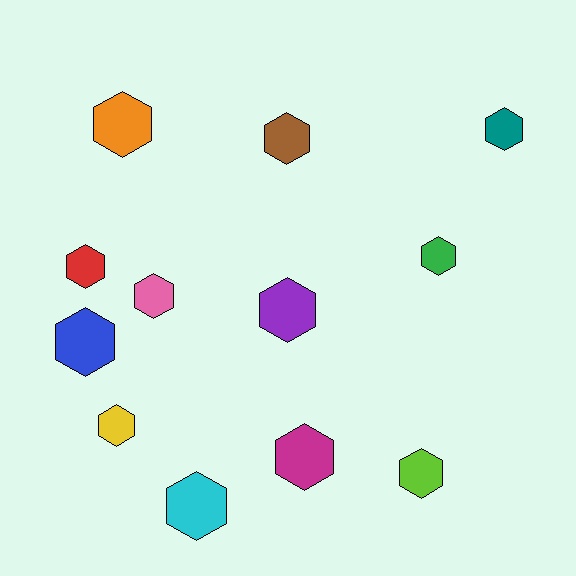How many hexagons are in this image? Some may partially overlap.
There are 12 hexagons.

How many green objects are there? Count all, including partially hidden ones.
There is 1 green object.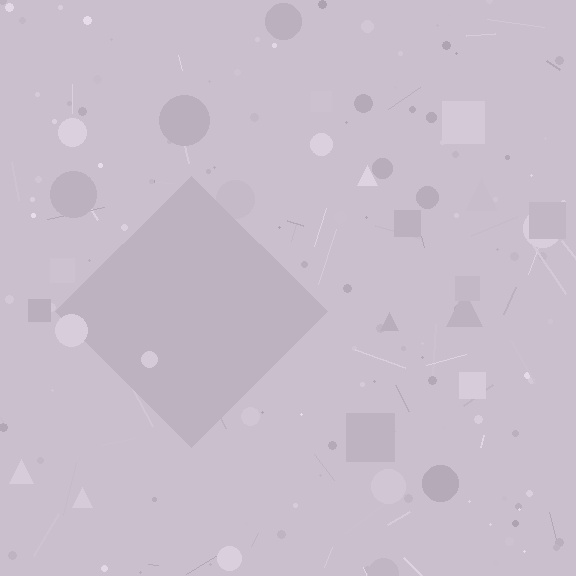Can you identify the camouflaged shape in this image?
The camouflaged shape is a diamond.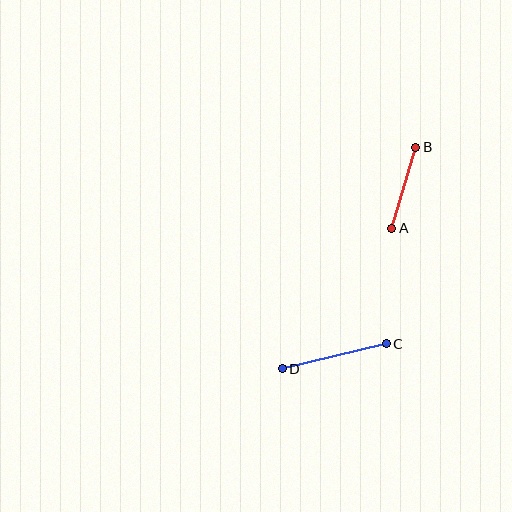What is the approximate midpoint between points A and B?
The midpoint is at approximately (404, 188) pixels.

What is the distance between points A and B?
The distance is approximately 85 pixels.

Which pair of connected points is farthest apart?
Points C and D are farthest apart.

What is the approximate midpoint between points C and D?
The midpoint is at approximately (334, 356) pixels.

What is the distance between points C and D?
The distance is approximately 107 pixels.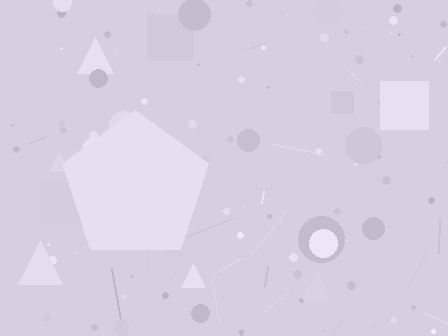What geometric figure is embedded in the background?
A pentagon is embedded in the background.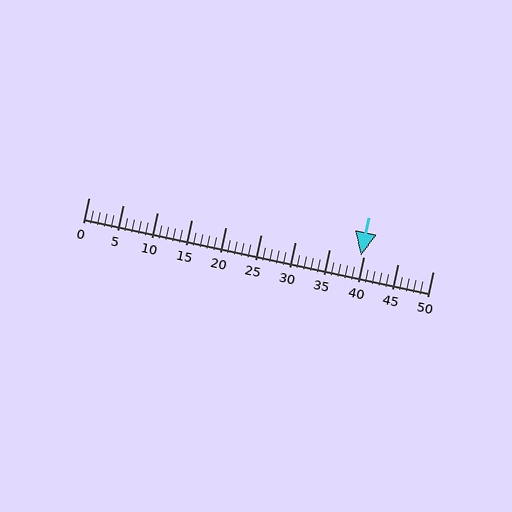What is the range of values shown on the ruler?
The ruler shows values from 0 to 50.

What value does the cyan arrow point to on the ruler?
The cyan arrow points to approximately 40.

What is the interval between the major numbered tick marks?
The major tick marks are spaced 5 units apart.